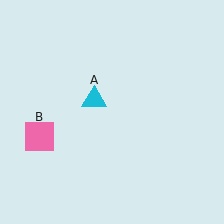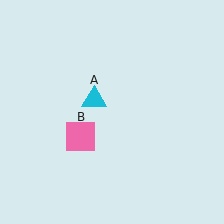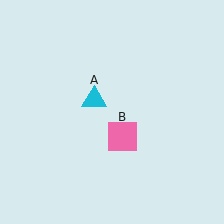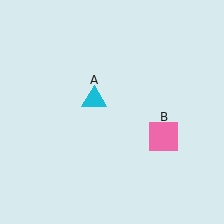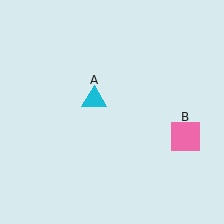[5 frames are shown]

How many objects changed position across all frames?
1 object changed position: pink square (object B).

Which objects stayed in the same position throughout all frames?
Cyan triangle (object A) remained stationary.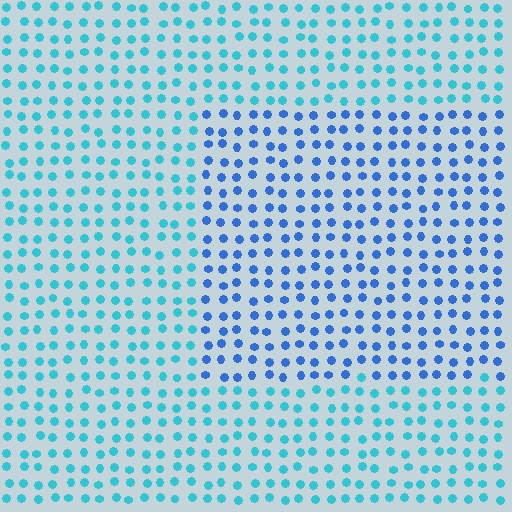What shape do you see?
I see a rectangle.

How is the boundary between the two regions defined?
The boundary is defined purely by a slight shift in hue (about 33 degrees). Spacing, size, and orientation are identical on both sides.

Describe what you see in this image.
The image is filled with small cyan elements in a uniform arrangement. A rectangle-shaped region is visible where the elements are tinted to a slightly different hue, forming a subtle color boundary.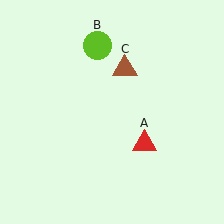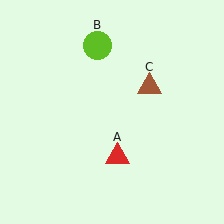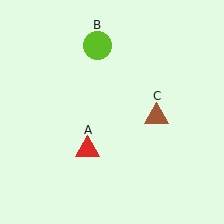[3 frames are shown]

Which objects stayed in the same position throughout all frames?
Lime circle (object B) remained stationary.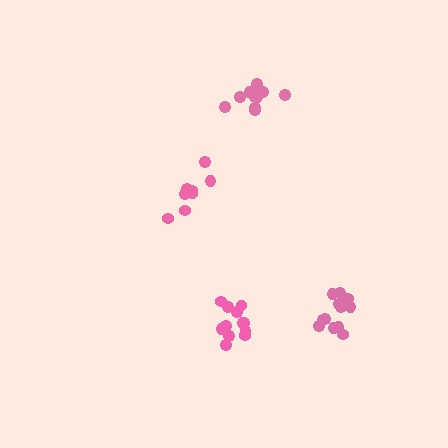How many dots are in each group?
Group 1: 11 dots, Group 2: 12 dots, Group 3: 8 dots, Group 4: 12 dots (43 total).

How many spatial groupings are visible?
There are 4 spatial groupings.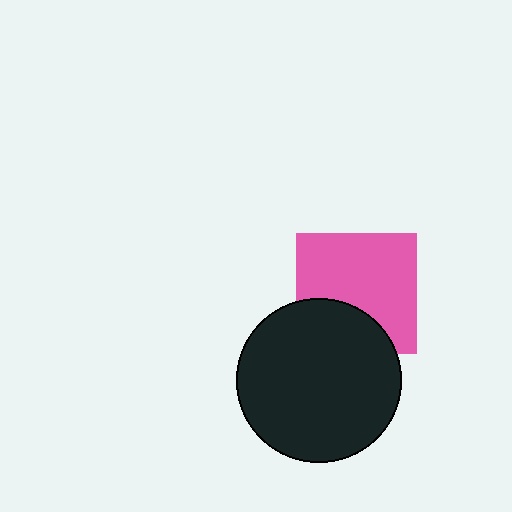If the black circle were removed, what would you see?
You would see the complete pink square.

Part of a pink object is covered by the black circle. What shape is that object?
It is a square.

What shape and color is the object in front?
The object in front is a black circle.